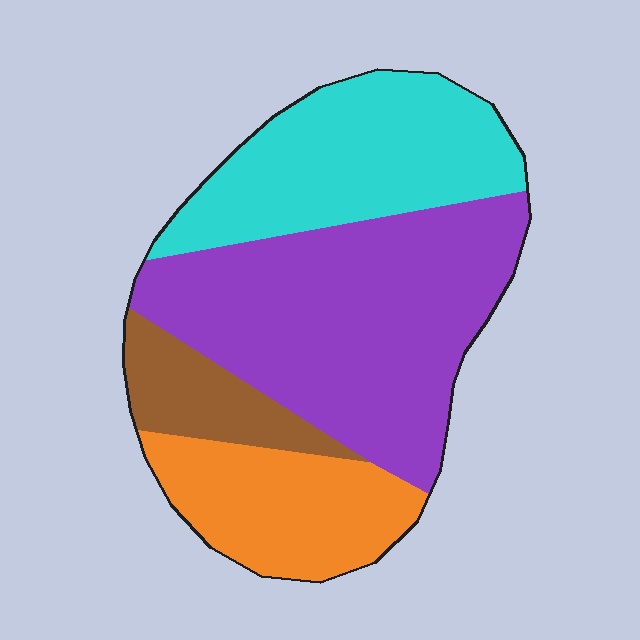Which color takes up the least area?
Brown, at roughly 10%.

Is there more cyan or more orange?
Cyan.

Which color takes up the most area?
Purple, at roughly 45%.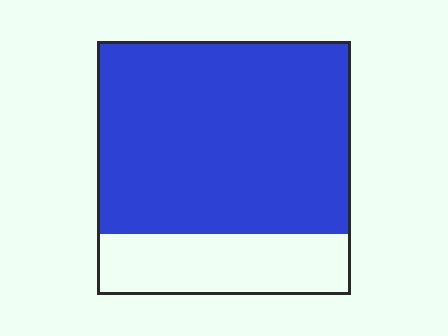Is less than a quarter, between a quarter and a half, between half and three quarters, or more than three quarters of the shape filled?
More than three quarters.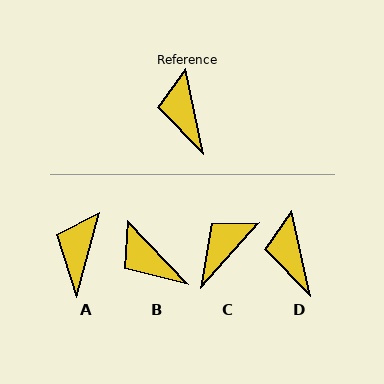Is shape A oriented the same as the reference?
No, it is off by about 27 degrees.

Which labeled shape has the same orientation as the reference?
D.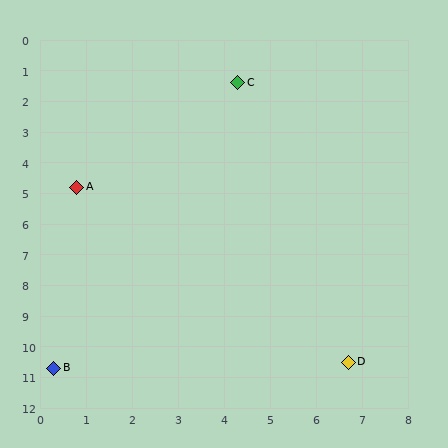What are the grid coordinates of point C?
Point C is at approximately (4.3, 1.4).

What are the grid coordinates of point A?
Point A is at approximately (0.8, 4.8).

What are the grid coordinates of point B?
Point B is at approximately (0.3, 10.7).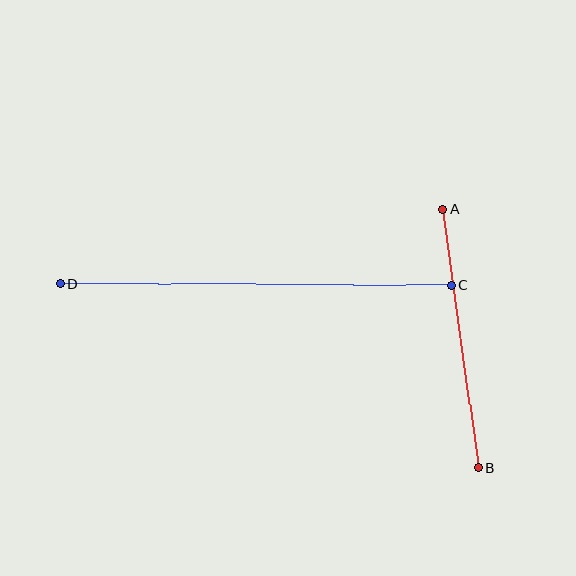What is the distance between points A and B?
The distance is approximately 261 pixels.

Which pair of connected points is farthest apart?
Points C and D are farthest apart.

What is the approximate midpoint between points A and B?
The midpoint is at approximately (460, 339) pixels.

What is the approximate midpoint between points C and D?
The midpoint is at approximately (256, 285) pixels.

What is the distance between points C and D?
The distance is approximately 391 pixels.